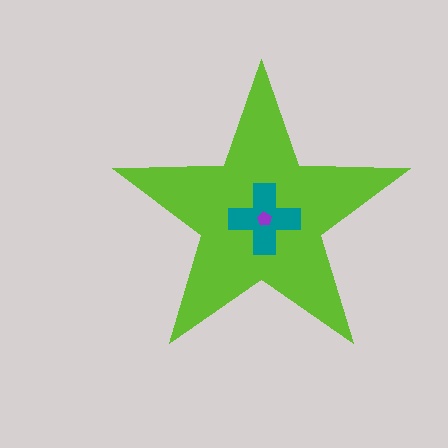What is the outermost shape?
The lime star.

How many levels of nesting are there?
3.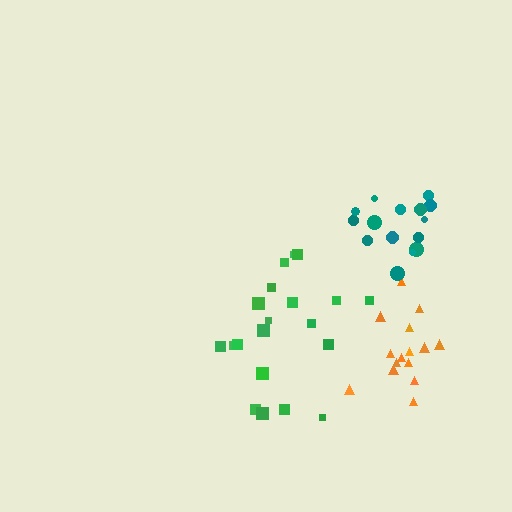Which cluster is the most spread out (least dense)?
Green.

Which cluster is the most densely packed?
Teal.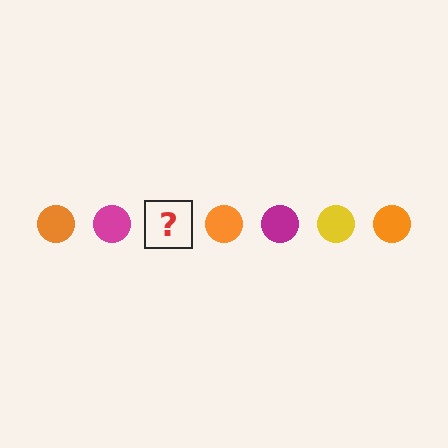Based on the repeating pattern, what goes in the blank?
The blank should be a yellow circle.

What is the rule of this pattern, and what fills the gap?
The rule is that the pattern cycles through orange, magenta, yellow circles. The gap should be filled with a yellow circle.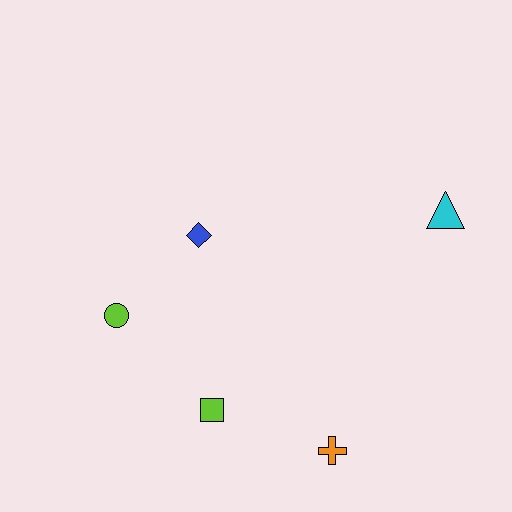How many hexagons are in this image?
There are no hexagons.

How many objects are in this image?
There are 5 objects.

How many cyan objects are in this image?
There is 1 cyan object.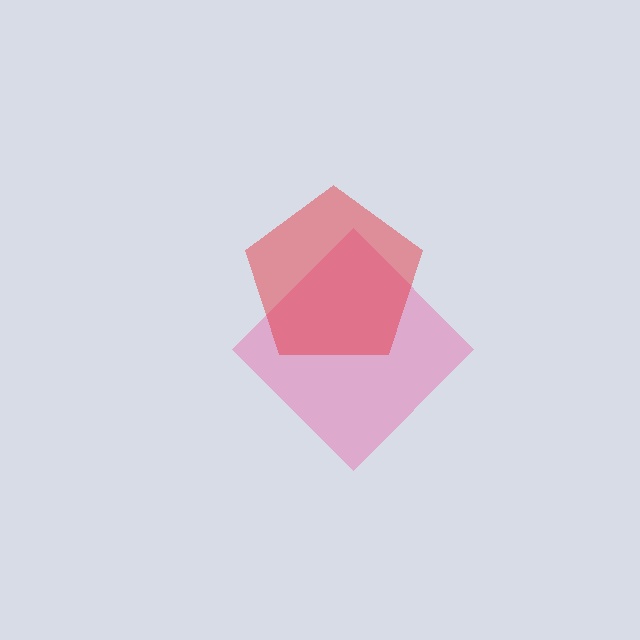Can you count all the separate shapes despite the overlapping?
Yes, there are 2 separate shapes.